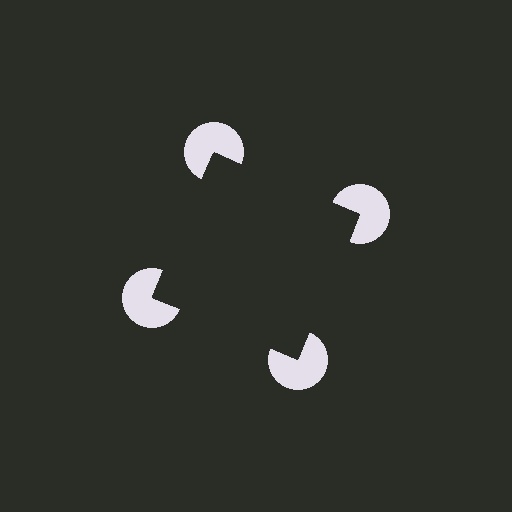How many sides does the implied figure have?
4 sides.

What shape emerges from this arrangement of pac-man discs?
An illusory square — its edges are inferred from the aligned wedge cuts in the pac-man discs, not physically drawn.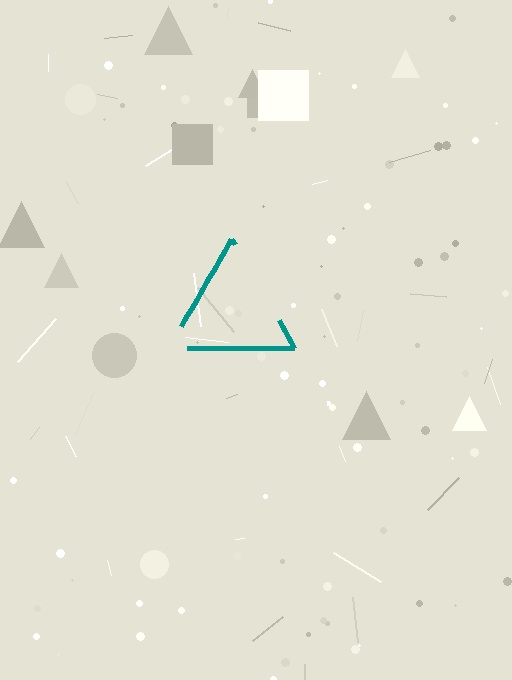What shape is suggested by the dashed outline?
The dashed outline suggests a triangle.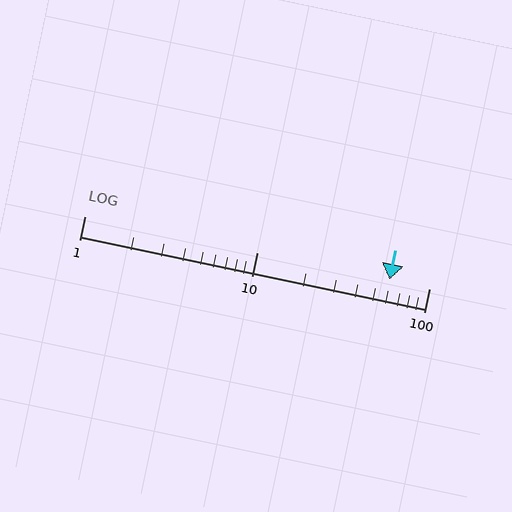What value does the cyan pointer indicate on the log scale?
The pointer indicates approximately 59.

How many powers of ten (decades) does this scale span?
The scale spans 2 decades, from 1 to 100.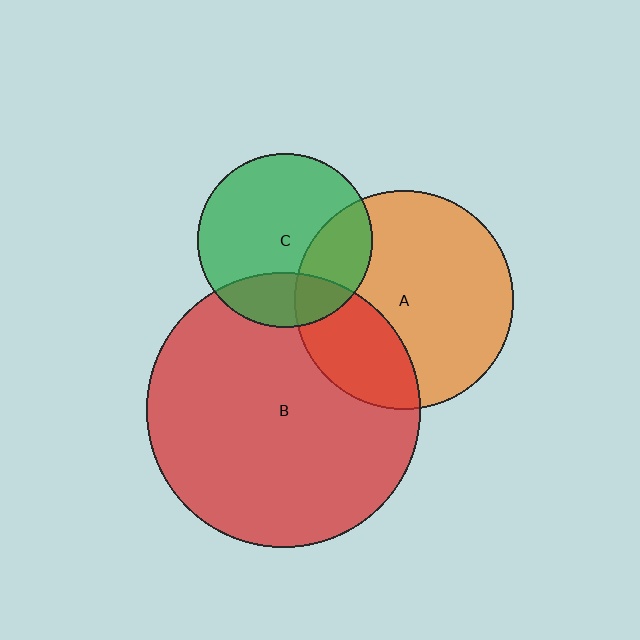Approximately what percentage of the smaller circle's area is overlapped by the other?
Approximately 25%.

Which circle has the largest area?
Circle B (red).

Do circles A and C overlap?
Yes.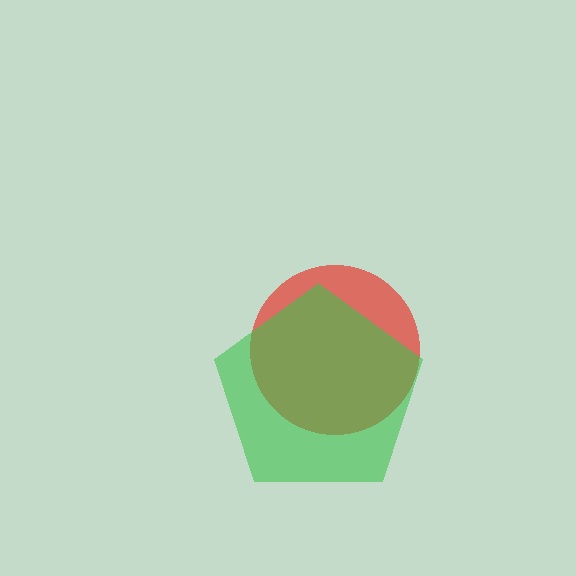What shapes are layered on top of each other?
The layered shapes are: a red circle, a green pentagon.